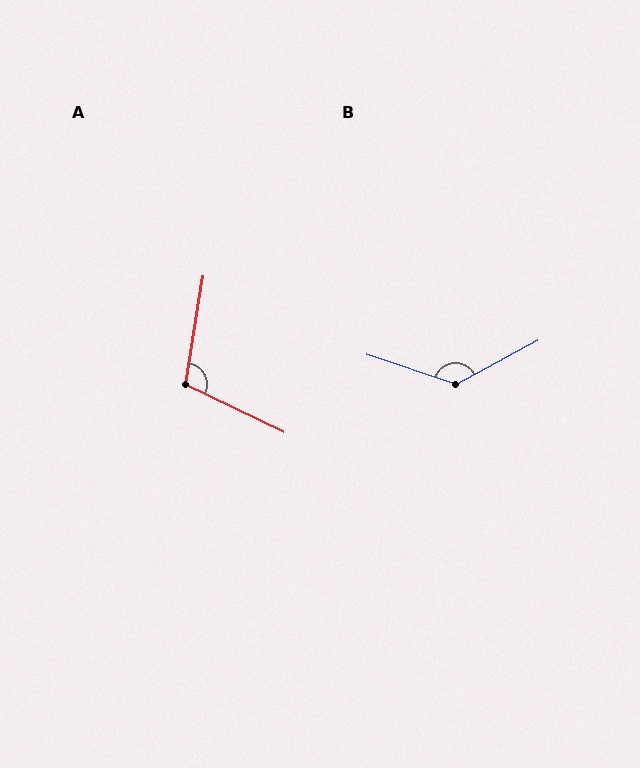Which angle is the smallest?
A, at approximately 106 degrees.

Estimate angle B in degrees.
Approximately 133 degrees.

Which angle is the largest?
B, at approximately 133 degrees.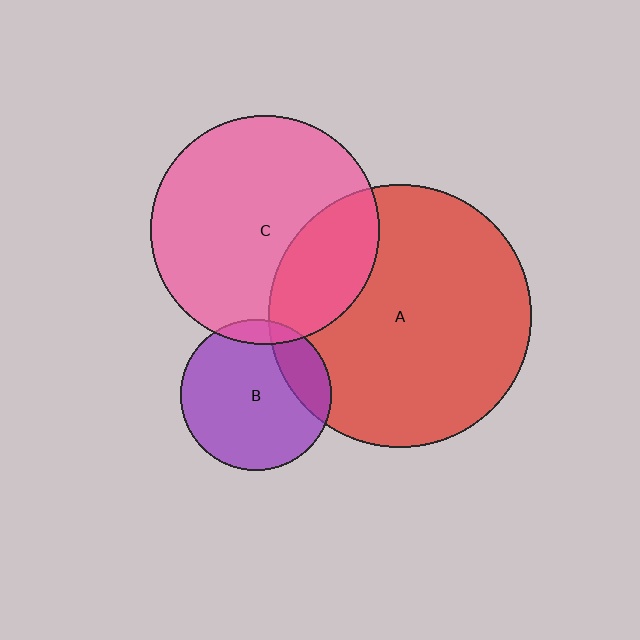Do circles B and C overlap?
Yes.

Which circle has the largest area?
Circle A (red).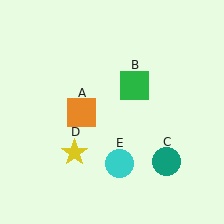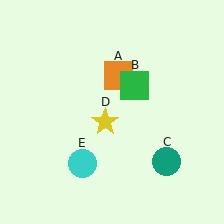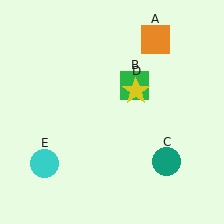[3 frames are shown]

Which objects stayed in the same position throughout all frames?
Green square (object B) and teal circle (object C) remained stationary.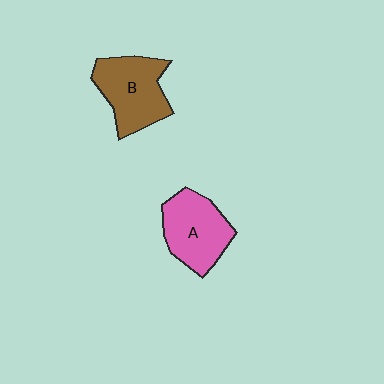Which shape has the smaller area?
Shape A (pink).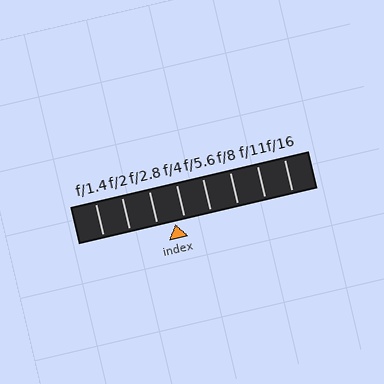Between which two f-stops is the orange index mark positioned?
The index mark is between f/2.8 and f/4.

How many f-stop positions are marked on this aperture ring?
There are 8 f-stop positions marked.